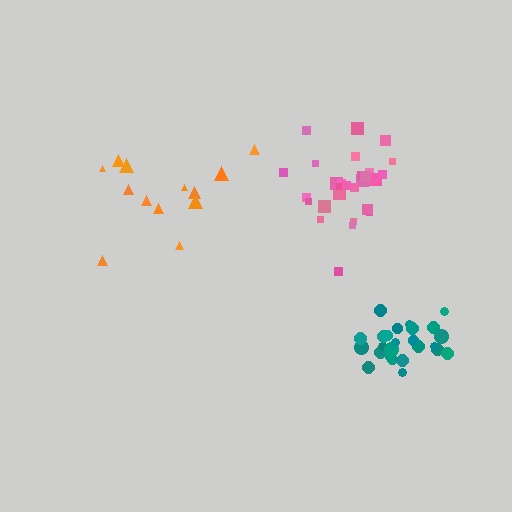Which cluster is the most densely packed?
Teal.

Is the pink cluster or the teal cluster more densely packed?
Teal.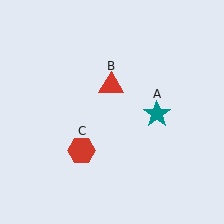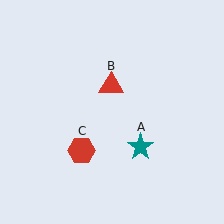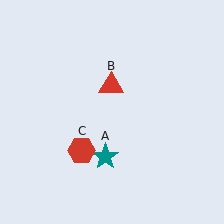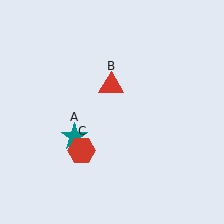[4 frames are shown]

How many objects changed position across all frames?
1 object changed position: teal star (object A).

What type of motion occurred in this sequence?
The teal star (object A) rotated clockwise around the center of the scene.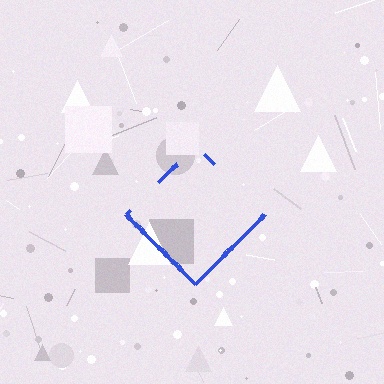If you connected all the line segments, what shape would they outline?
They would outline a diamond.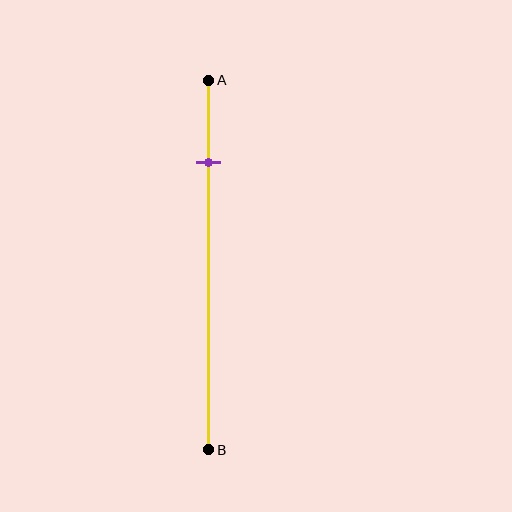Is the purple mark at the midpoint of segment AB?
No, the mark is at about 20% from A, not at the 50% midpoint.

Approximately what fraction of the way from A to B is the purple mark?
The purple mark is approximately 20% of the way from A to B.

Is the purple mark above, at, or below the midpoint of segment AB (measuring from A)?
The purple mark is above the midpoint of segment AB.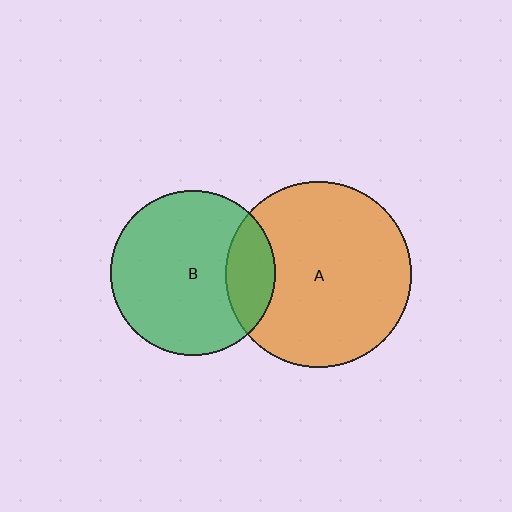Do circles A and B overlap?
Yes.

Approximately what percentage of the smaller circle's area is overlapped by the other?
Approximately 20%.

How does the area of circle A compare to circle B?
Approximately 1.3 times.